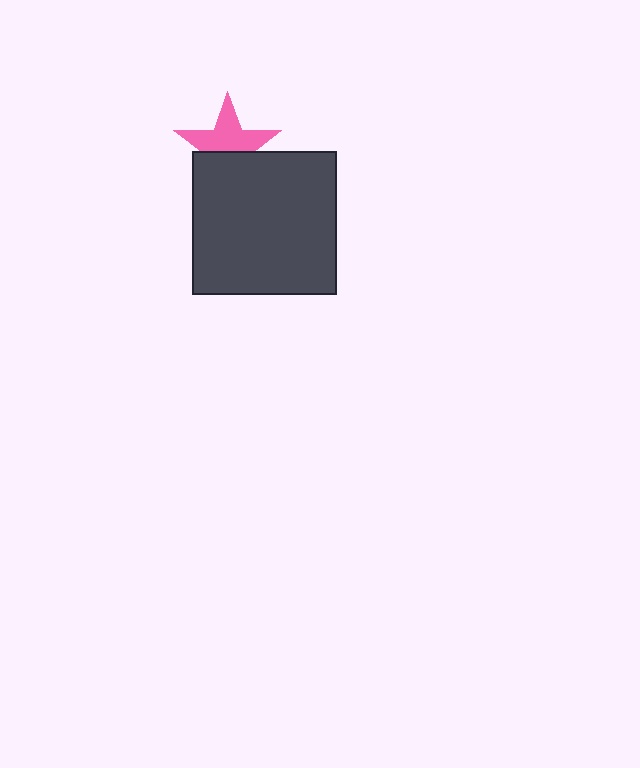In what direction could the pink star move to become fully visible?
The pink star could move up. That would shift it out from behind the dark gray square entirely.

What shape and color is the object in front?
The object in front is a dark gray square.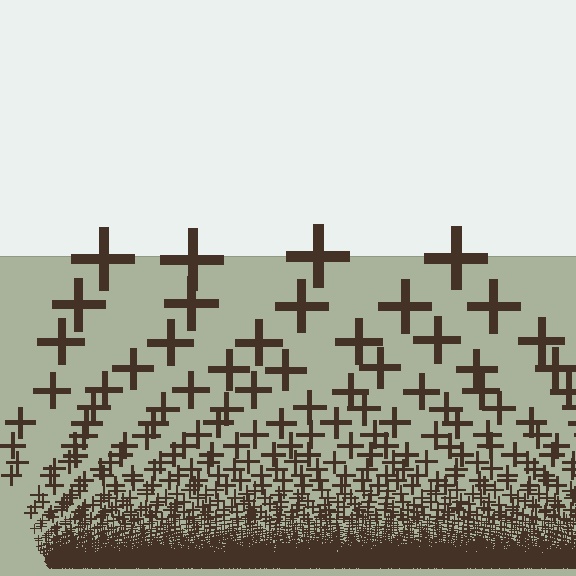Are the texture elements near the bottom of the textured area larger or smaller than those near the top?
Smaller. The gradient is inverted — elements near the bottom are smaller and denser.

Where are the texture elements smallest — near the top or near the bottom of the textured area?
Near the bottom.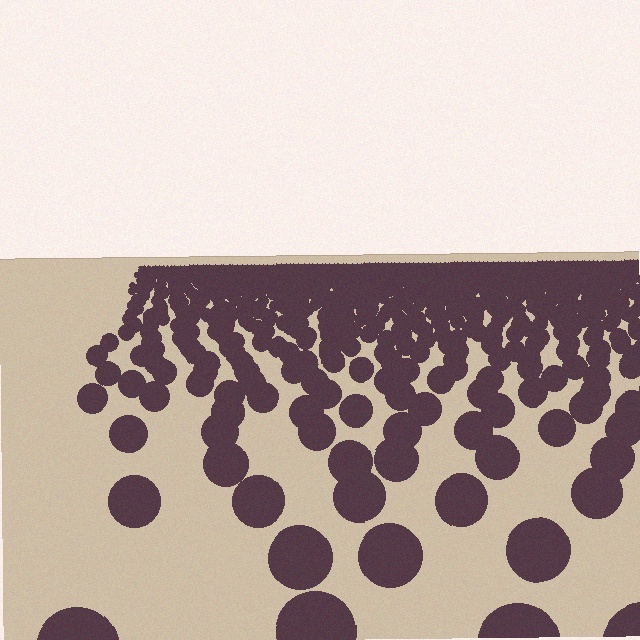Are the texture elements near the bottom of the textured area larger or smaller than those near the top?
Larger. Near the bottom, elements are closer to the viewer and appear at a bigger on-screen size.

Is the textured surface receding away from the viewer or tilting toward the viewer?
The surface is receding away from the viewer. Texture elements get smaller and denser toward the top.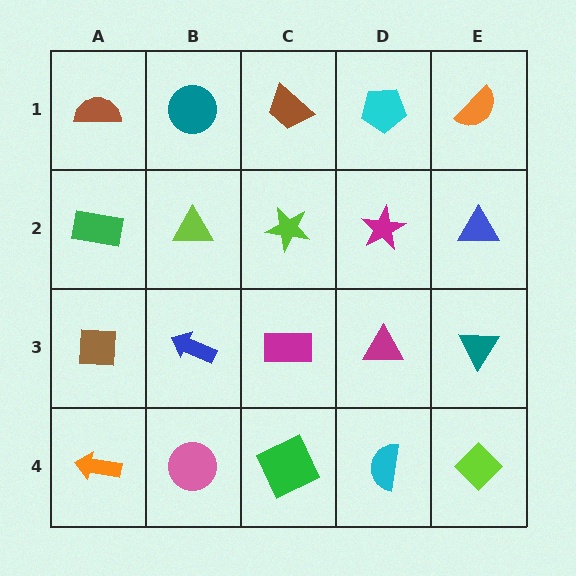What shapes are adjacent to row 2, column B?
A teal circle (row 1, column B), a blue arrow (row 3, column B), a green rectangle (row 2, column A), a lime star (row 2, column C).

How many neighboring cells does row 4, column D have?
3.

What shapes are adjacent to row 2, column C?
A brown trapezoid (row 1, column C), a magenta rectangle (row 3, column C), a lime triangle (row 2, column B), a magenta star (row 2, column D).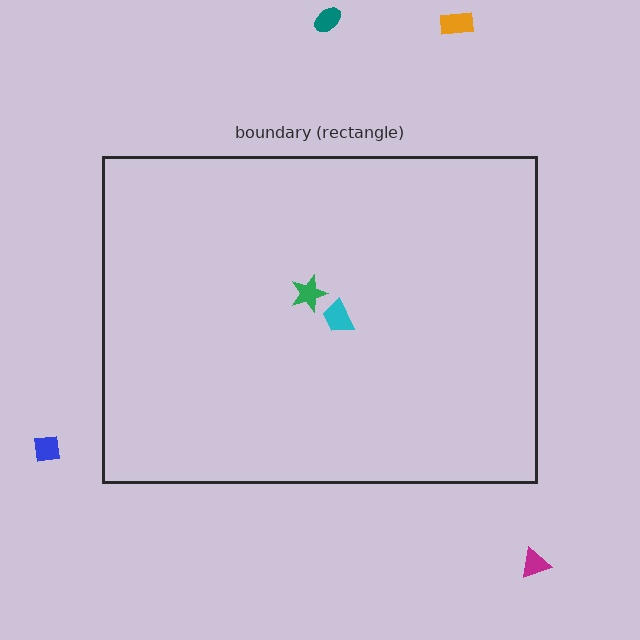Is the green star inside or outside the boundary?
Inside.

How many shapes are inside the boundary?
2 inside, 4 outside.